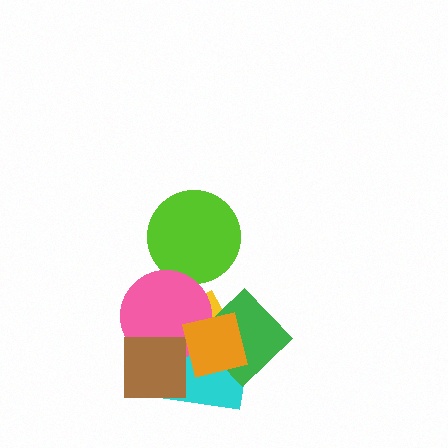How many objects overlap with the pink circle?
5 objects overlap with the pink circle.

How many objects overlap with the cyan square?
5 objects overlap with the cyan square.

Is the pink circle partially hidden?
Yes, it is partially covered by another shape.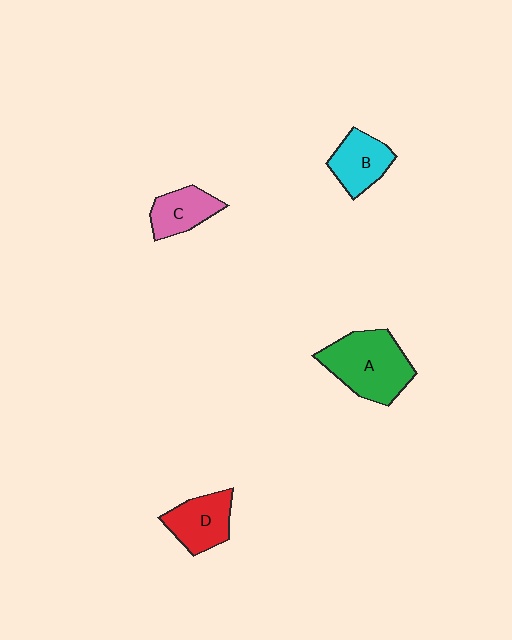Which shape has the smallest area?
Shape C (pink).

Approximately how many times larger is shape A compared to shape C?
Approximately 1.9 times.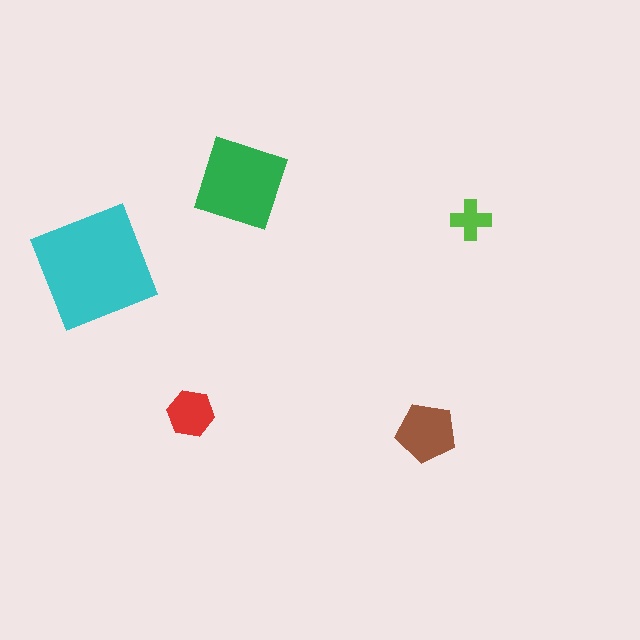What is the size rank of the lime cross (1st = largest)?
5th.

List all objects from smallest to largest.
The lime cross, the red hexagon, the brown pentagon, the green diamond, the cyan square.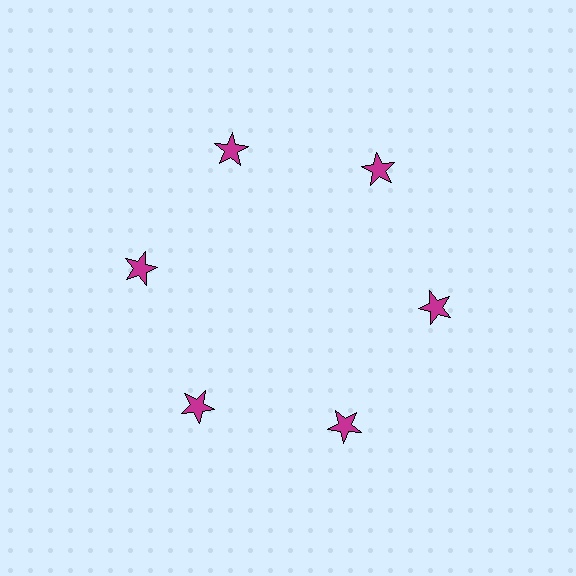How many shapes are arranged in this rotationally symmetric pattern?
There are 6 shapes, arranged in 6 groups of 1.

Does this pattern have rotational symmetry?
Yes, this pattern has 6-fold rotational symmetry. It looks the same after rotating 60 degrees around the center.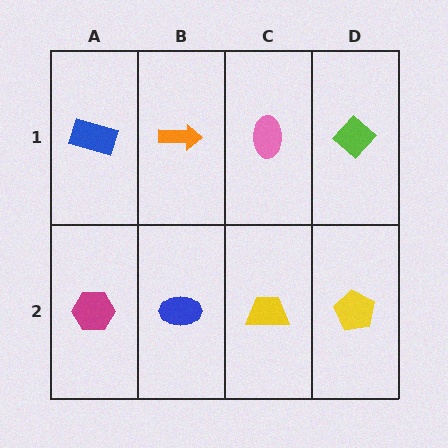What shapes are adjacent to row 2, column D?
A lime diamond (row 1, column D), a yellow trapezoid (row 2, column C).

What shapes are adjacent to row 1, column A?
A magenta hexagon (row 2, column A), an orange arrow (row 1, column B).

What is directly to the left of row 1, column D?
A pink ellipse.